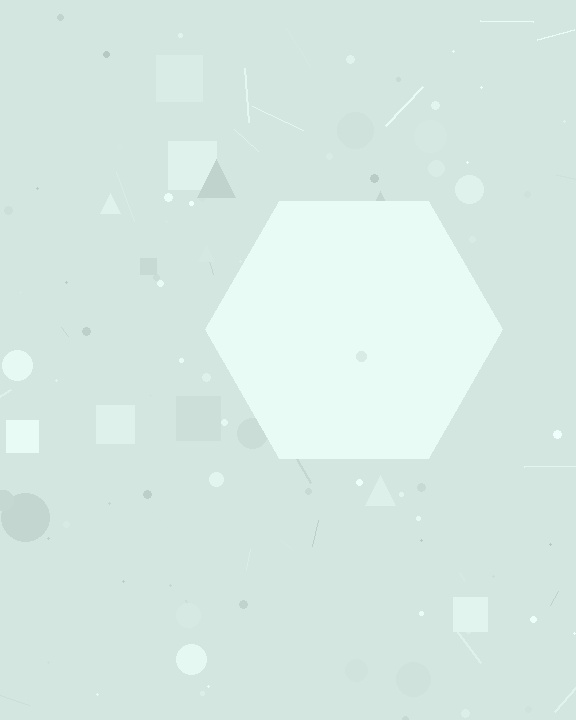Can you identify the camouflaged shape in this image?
The camouflaged shape is a hexagon.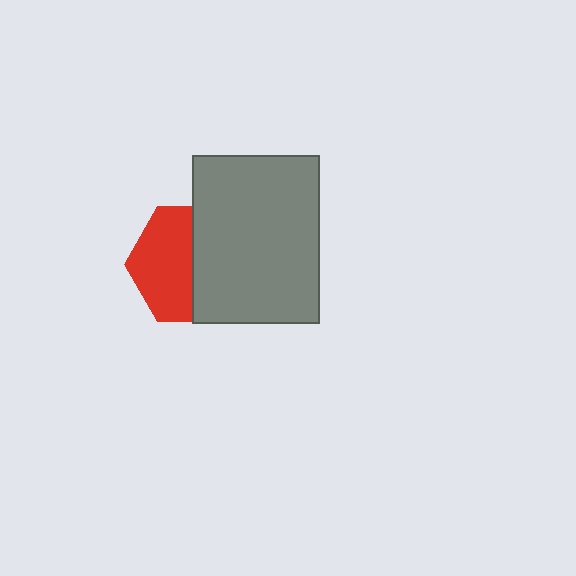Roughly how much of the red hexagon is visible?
About half of it is visible (roughly 50%).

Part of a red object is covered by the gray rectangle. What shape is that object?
It is a hexagon.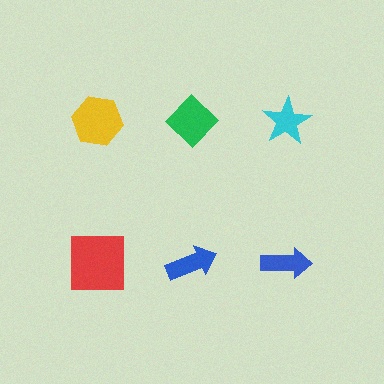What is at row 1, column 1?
A yellow hexagon.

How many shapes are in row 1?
3 shapes.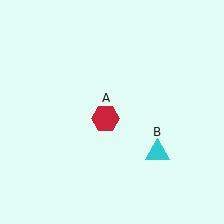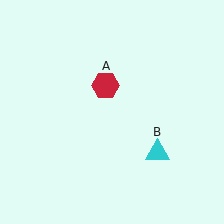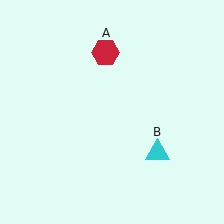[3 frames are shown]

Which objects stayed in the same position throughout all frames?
Cyan triangle (object B) remained stationary.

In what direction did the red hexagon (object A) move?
The red hexagon (object A) moved up.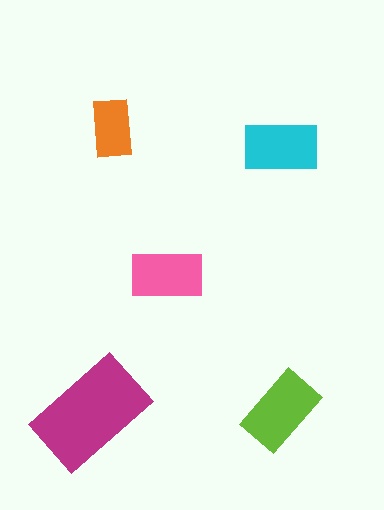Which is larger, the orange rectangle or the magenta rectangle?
The magenta one.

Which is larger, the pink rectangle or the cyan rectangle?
The cyan one.